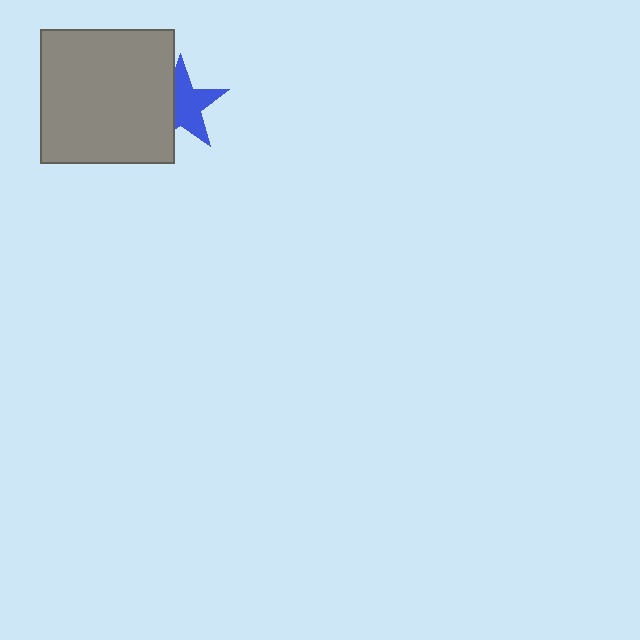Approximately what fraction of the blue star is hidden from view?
Roughly 38% of the blue star is hidden behind the gray square.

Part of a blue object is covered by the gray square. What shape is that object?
It is a star.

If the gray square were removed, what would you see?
You would see the complete blue star.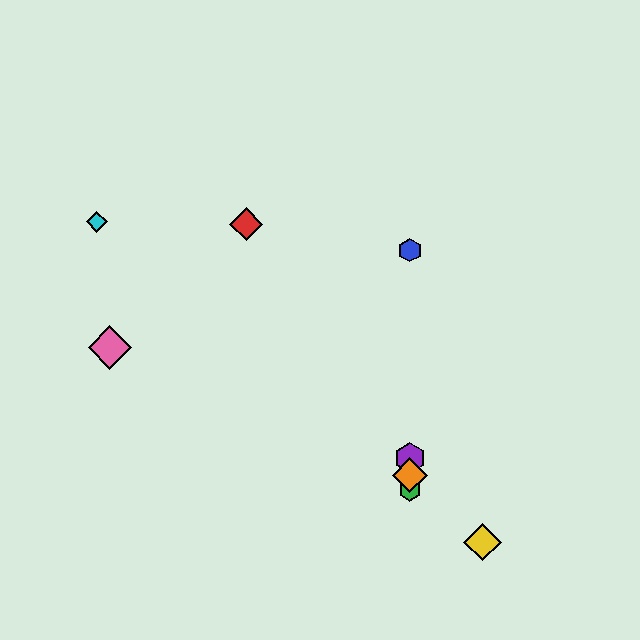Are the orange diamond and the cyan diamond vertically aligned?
No, the orange diamond is at x≈410 and the cyan diamond is at x≈97.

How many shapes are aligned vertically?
4 shapes (the blue hexagon, the green hexagon, the purple hexagon, the orange diamond) are aligned vertically.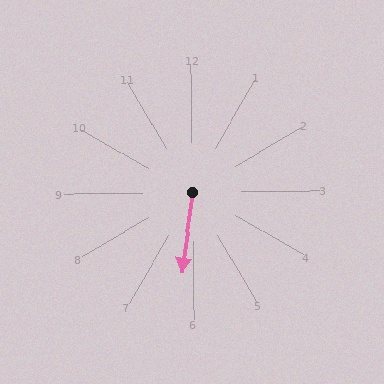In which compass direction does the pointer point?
South.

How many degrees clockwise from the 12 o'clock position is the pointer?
Approximately 188 degrees.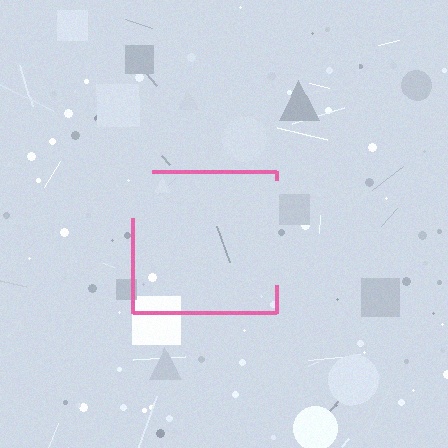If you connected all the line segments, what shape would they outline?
They would outline a square.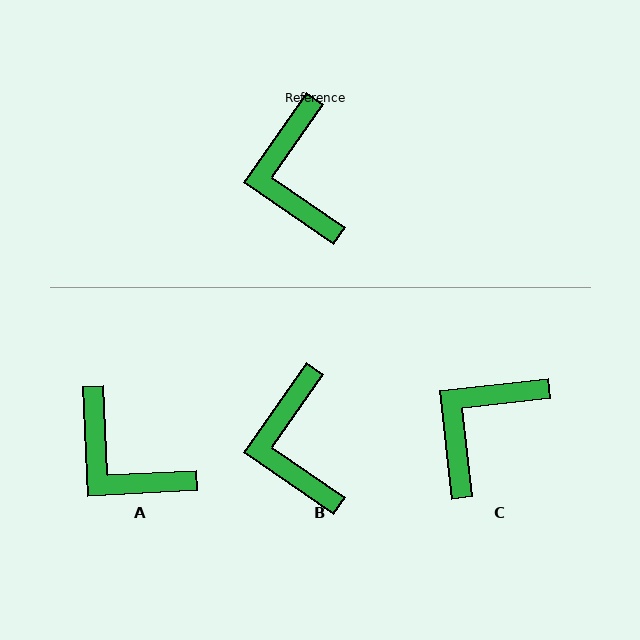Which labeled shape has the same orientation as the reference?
B.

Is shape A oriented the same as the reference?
No, it is off by about 37 degrees.